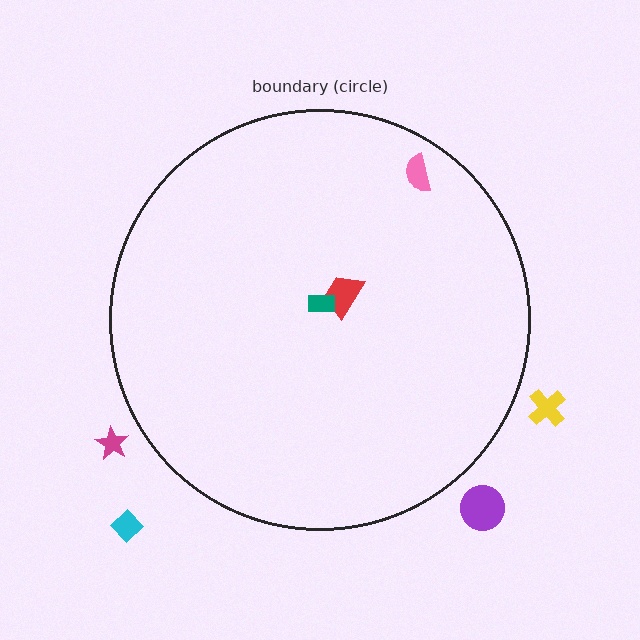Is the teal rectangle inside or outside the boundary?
Inside.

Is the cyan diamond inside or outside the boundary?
Outside.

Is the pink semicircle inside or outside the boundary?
Inside.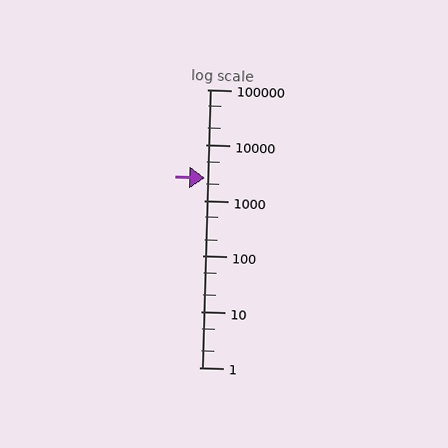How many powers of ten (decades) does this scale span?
The scale spans 5 decades, from 1 to 100000.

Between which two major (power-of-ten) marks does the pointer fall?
The pointer is between 1000 and 10000.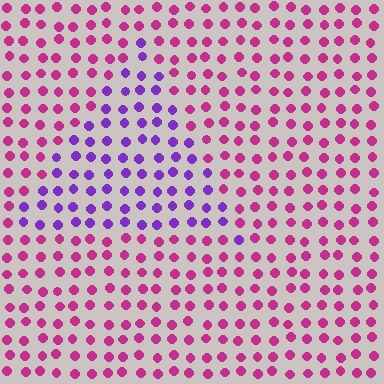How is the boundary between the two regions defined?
The boundary is defined purely by a slight shift in hue (about 50 degrees). Spacing, size, and orientation are identical on both sides.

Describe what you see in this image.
The image is filled with small magenta elements in a uniform arrangement. A triangle-shaped region is visible where the elements are tinted to a slightly different hue, forming a subtle color boundary.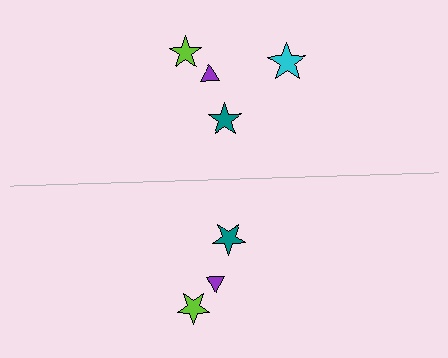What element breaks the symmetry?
A cyan star is missing from the bottom side.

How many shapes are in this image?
There are 7 shapes in this image.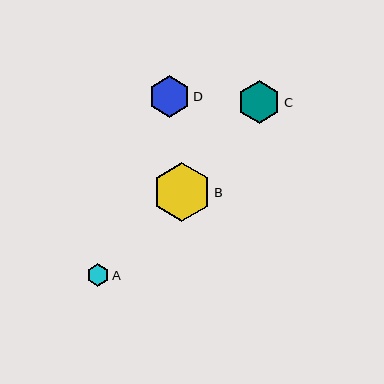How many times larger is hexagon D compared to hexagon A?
Hexagon D is approximately 1.8 times the size of hexagon A.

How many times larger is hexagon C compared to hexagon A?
Hexagon C is approximately 1.9 times the size of hexagon A.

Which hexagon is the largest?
Hexagon B is the largest with a size of approximately 59 pixels.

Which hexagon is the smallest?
Hexagon A is the smallest with a size of approximately 23 pixels.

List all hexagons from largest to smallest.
From largest to smallest: B, C, D, A.